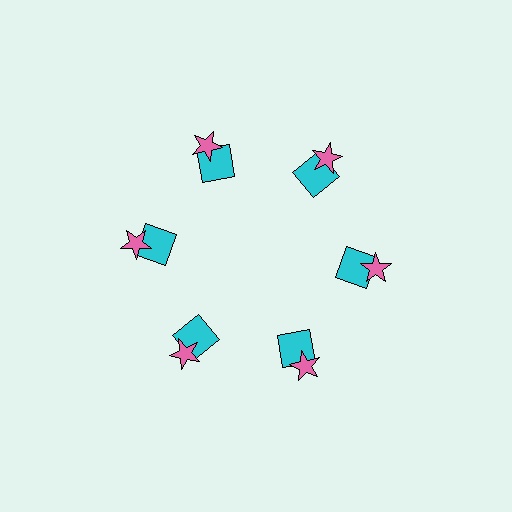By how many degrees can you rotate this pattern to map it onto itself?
The pattern maps onto itself every 60 degrees of rotation.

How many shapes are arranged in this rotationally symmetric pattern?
There are 12 shapes, arranged in 6 groups of 2.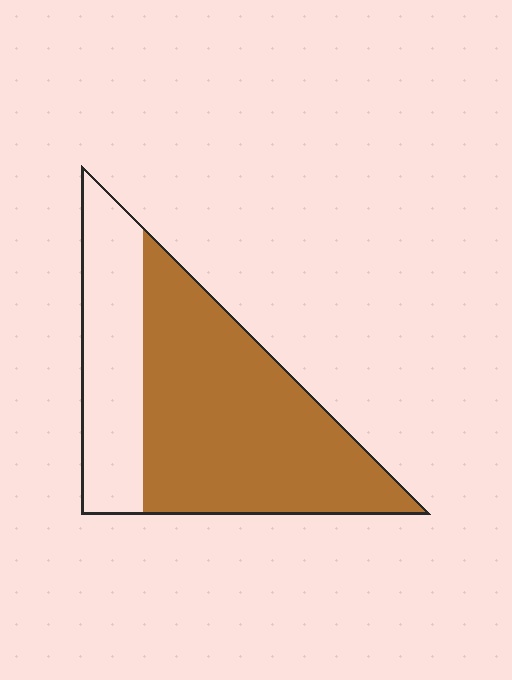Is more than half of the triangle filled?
Yes.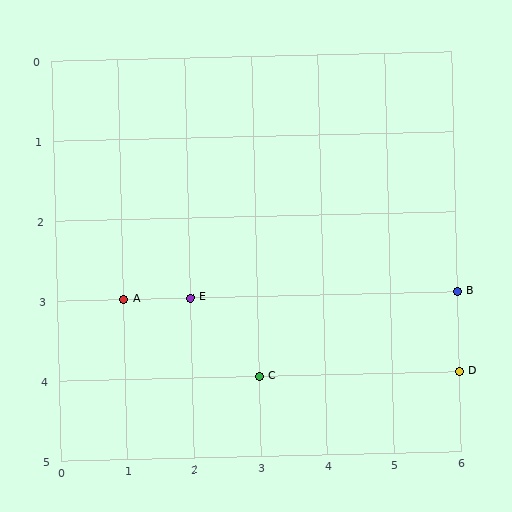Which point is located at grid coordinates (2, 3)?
Point E is at (2, 3).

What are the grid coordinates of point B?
Point B is at grid coordinates (6, 3).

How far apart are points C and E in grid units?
Points C and E are 1 column and 1 row apart (about 1.4 grid units diagonally).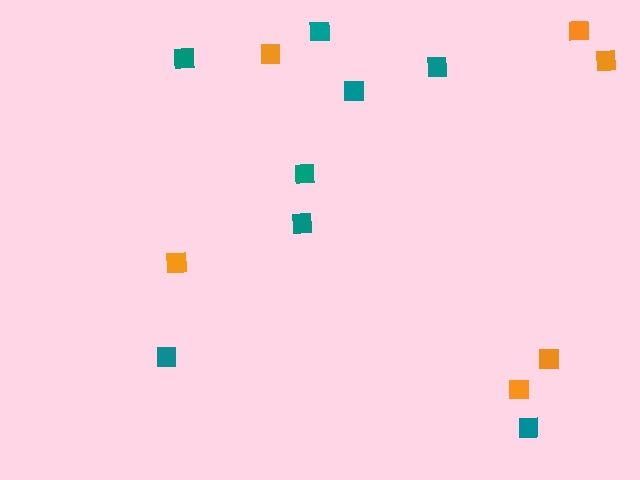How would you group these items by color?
There are 2 groups: one group of orange squares (6) and one group of teal squares (8).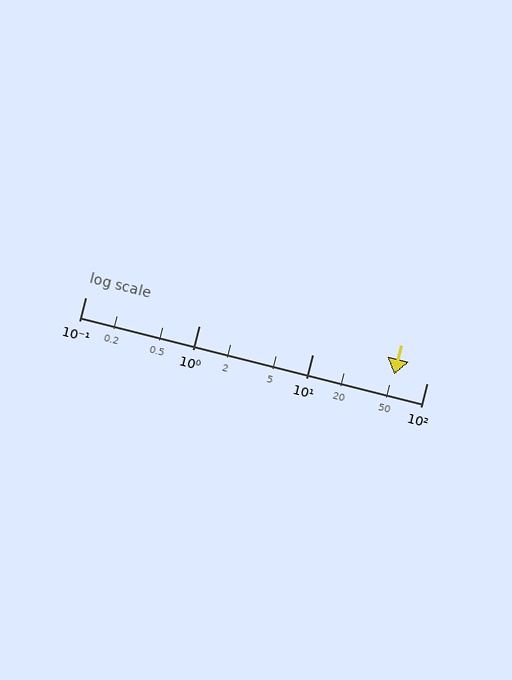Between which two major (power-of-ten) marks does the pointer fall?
The pointer is between 10 and 100.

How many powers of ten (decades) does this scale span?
The scale spans 3 decades, from 0.1 to 100.